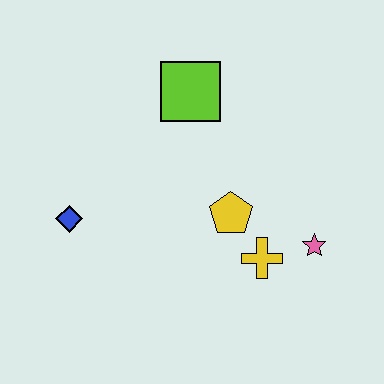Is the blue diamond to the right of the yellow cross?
No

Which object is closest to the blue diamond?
The yellow pentagon is closest to the blue diamond.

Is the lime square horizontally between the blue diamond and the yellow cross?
Yes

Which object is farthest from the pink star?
The blue diamond is farthest from the pink star.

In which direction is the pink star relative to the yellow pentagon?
The pink star is to the right of the yellow pentagon.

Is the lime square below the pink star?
No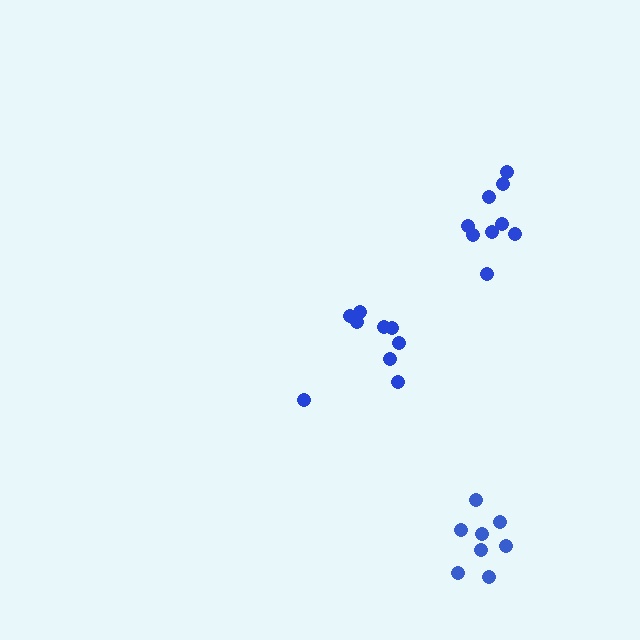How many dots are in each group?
Group 1: 9 dots, Group 2: 9 dots, Group 3: 8 dots (26 total).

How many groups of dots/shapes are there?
There are 3 groups.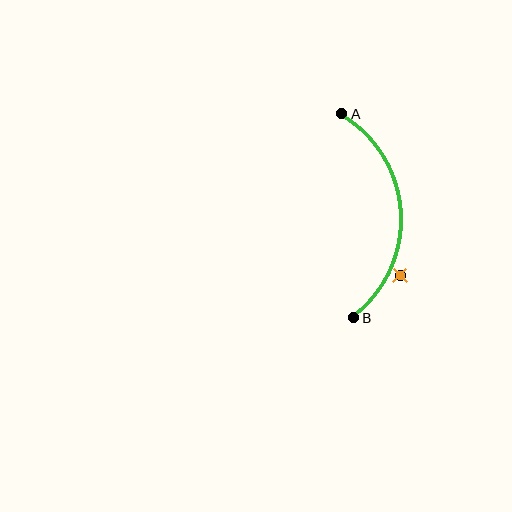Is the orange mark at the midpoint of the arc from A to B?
No — the orange mark does not lie on the arc at all. It sits slightly outside the curve.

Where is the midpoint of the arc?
The arc midpoint is the point on the curve farthest from the straight line joining A and B. It sits to the right of that line.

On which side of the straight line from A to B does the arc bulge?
The arc bulges to the right of the straight line connecting A and B.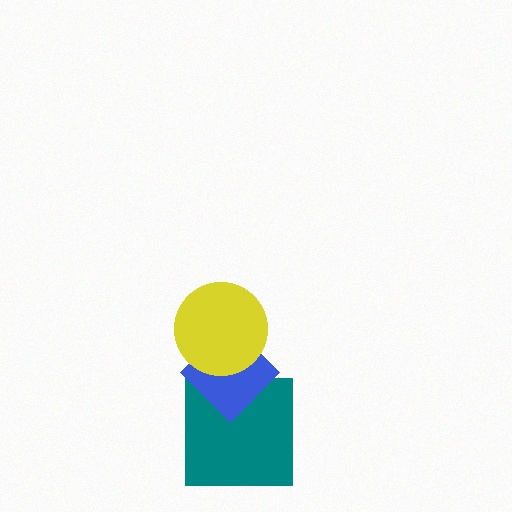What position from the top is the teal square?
The teal square is 3rd from the top.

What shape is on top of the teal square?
The blue diamond is on top of the teal square.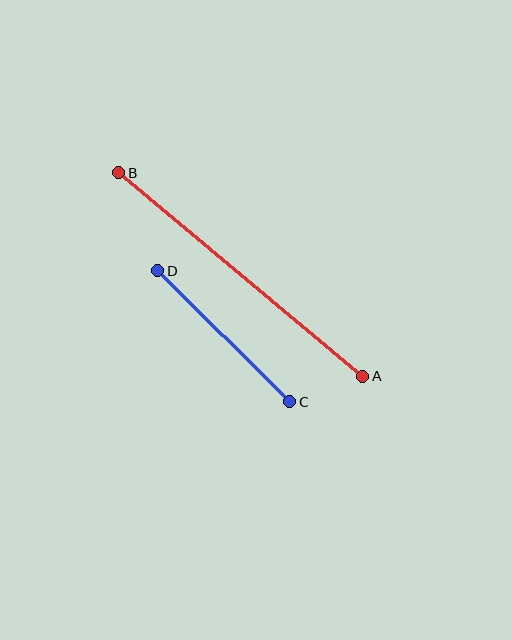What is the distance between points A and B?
The distance is approximately 318 pixels.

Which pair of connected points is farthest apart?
Points A and B are farthest apart.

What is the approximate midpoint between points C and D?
The midpoint is at approximately (224, 336) pixels.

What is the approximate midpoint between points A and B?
The midpoint is at approximately (241, 275) pixels.